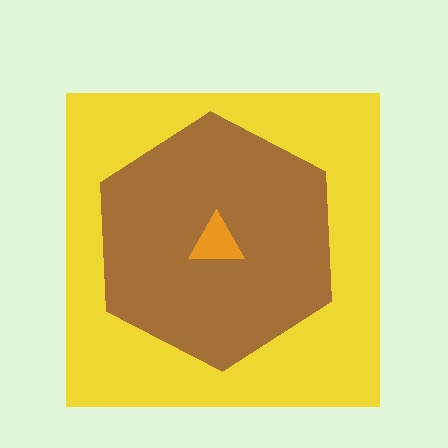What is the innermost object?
The orange triangle.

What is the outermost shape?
The yellow square.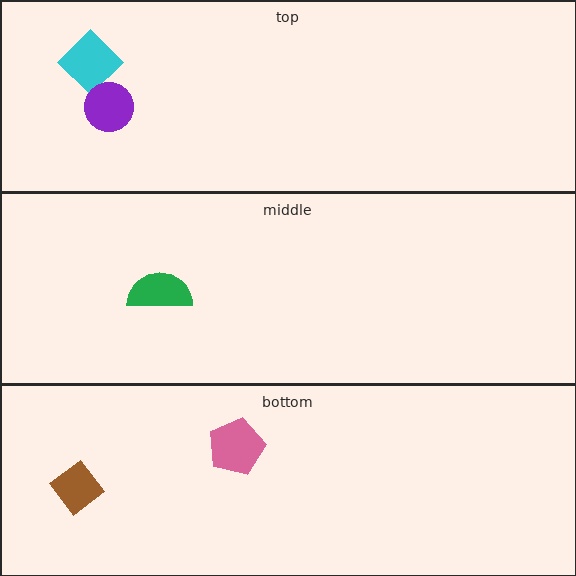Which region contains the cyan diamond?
The top region.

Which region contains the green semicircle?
The middle region.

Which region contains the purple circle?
The top region.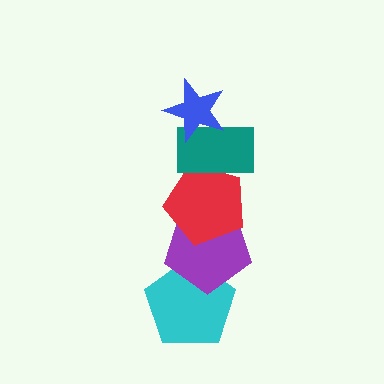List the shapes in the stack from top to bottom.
From top to bottom: the blue star, the teal rectangle, the red pentagon, the purple pentagon, the cyan pentagon.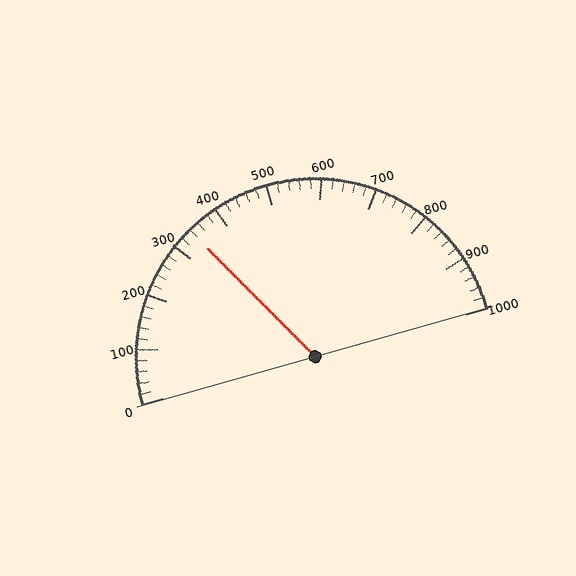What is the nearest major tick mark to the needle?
The nearest major tick mark is 300.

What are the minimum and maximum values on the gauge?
The gauge ranges from 0 to 1000.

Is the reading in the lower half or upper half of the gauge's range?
The reading is in the lower half of the range (0 to 1000).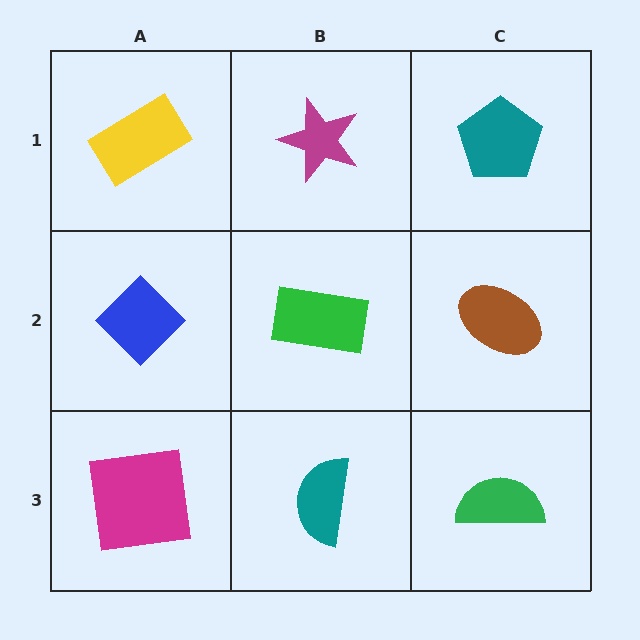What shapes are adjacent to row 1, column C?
A brown ellipse (row 2, column C), a magenta star (row 1, column B).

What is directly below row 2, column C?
A green semicircle.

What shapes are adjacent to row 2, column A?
A yellow rectangle (row 1, column A), a magenta square (row 3, column A), a green rectangle (row 2, column B).